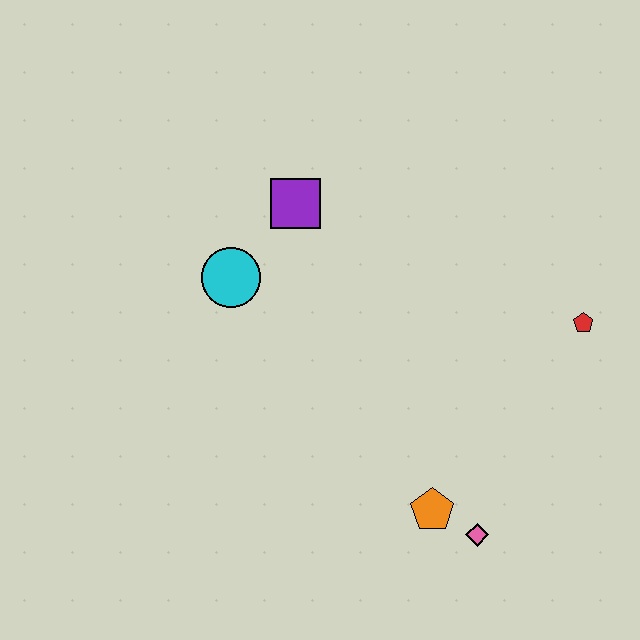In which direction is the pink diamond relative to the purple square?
The pink diamond is below the purple square.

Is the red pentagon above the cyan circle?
No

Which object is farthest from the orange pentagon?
The purple square is farthest from the orange pentagon.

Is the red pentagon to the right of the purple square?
Yes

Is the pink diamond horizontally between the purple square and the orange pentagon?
No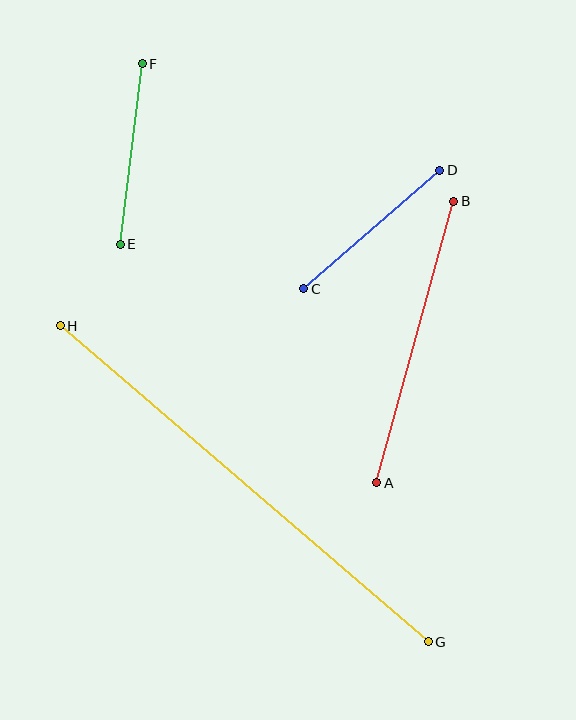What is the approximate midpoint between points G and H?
The midpoint is at approximately (244, 484) pixels.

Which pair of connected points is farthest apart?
Points G and H are farthest apart.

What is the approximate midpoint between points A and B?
The midpoint is at approximately (415, 342) pixels.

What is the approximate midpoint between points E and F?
The midpoint is at approximately (131, 154) pixels.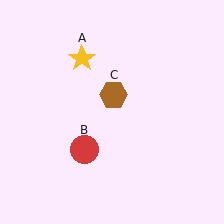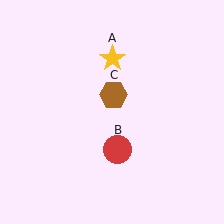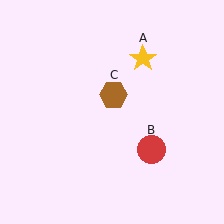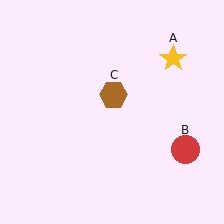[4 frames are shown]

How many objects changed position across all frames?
2 objects changed position: yellow star (object A), red circle (object B).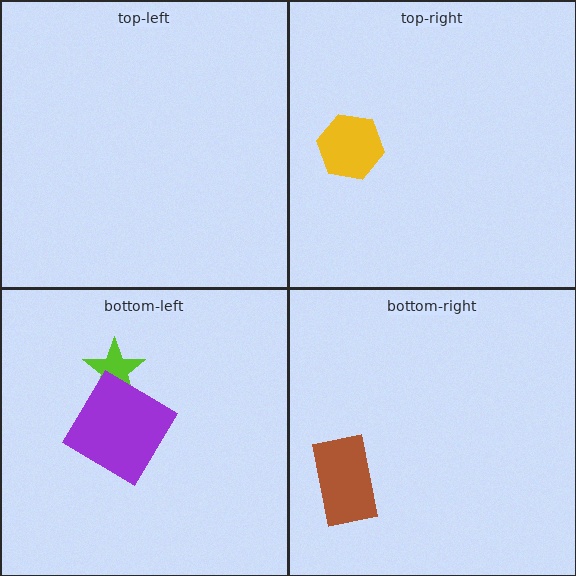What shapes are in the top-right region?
The yellow hexagon.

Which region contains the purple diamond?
The bottom-left region.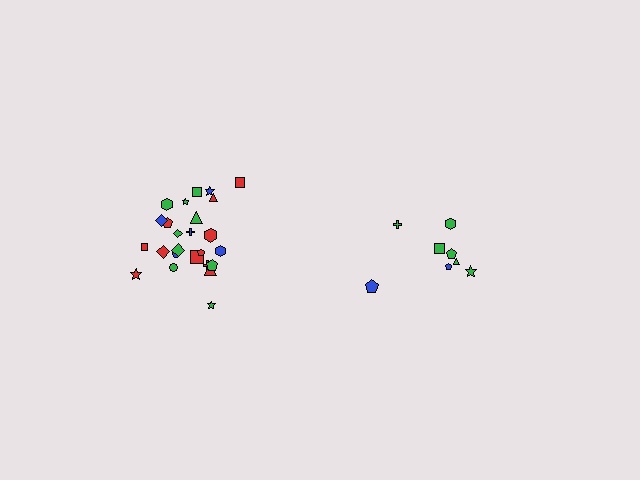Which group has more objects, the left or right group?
The left group.